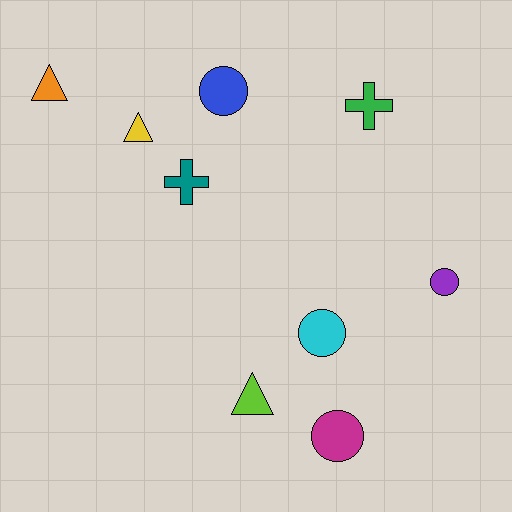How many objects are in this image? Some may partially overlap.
There are 9 objects.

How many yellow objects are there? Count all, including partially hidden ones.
There is 1 yellow object.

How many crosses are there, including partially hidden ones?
There are 2 crosses.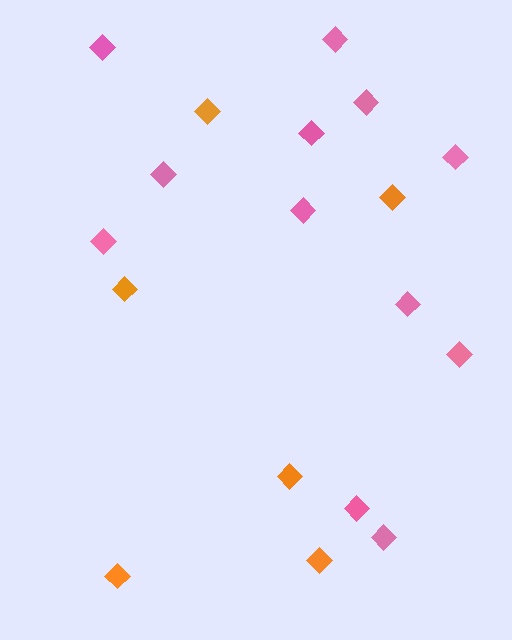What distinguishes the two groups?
There are 2 groups: one group of orange diamonds (6) and one group of pink diamonds (12).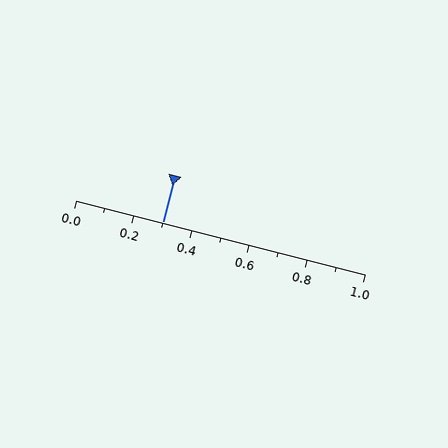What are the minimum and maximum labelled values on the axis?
The axis runs from 0.0 to 1.0.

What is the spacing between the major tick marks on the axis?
The major ticks are spaced 0.2 apart.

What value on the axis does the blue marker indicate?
The marker indicates approximately 0.3.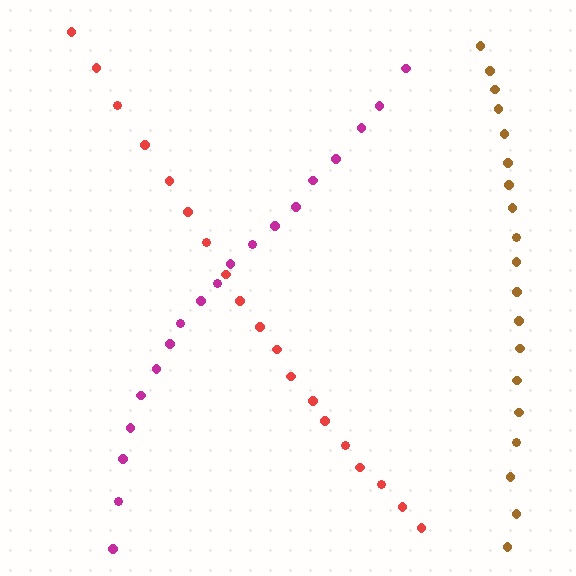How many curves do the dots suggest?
There are 3 distinct paths.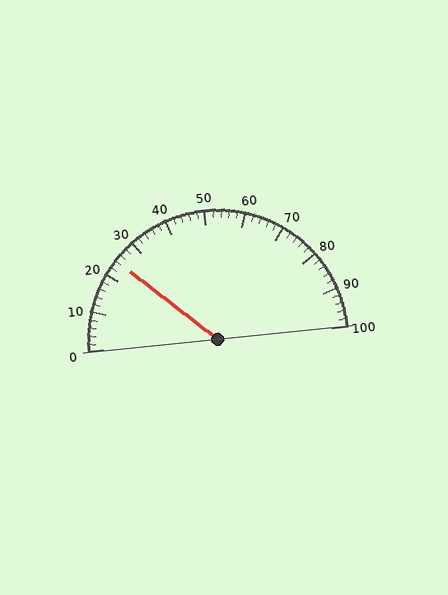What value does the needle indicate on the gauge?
The needle indicates approximately 24.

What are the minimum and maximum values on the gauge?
The gauge ranges from 0 to 100.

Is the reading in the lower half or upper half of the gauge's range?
The reading is in the lower half of the range (0 to 100).